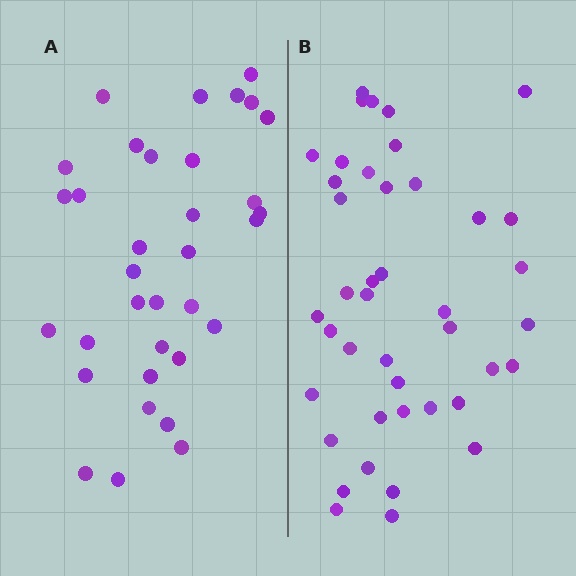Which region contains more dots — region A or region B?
Region B (the right region) has more dots.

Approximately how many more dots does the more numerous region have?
Region B has roughly 8 or so more dots than region A.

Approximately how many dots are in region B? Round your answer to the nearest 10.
About 40 dots. (The exact count is 42, which rounds to 40.)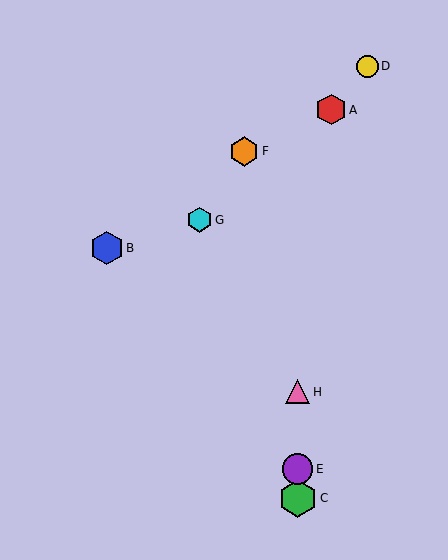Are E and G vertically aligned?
No, E is at x≈298 and G is at x≈200.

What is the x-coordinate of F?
Object F is at x≈244.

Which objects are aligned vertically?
Objects C, E, H are aligned vertically.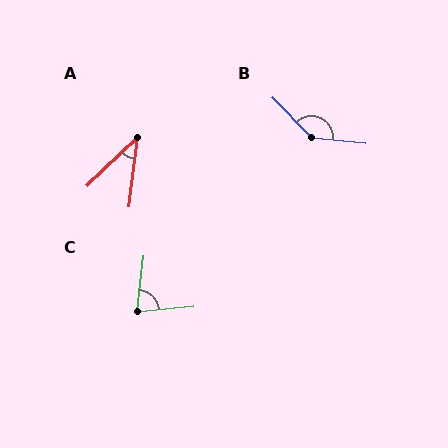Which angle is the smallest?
A, at approximately 39 degrees.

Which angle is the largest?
B, at approximately 140 degrees.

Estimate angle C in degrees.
Approximately 78 degrees.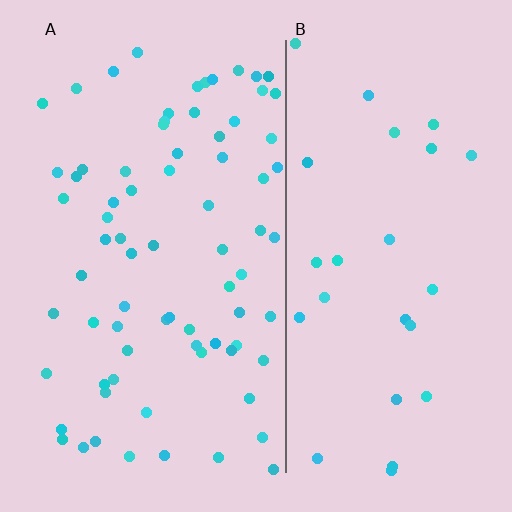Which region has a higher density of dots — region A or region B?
A (the left).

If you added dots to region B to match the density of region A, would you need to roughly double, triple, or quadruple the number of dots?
Approximately triple.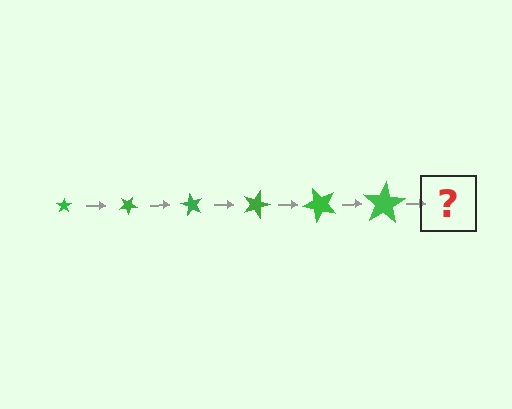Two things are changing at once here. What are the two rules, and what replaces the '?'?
The two rules are that the star grows larger each step and it rotates 30 degrees each step. The '?' should be a star, larger than the previous one and rotated 180 degrees from the start.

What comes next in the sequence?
The next element should be a star, larger than the previous one and rotated 180 degrees from the start.